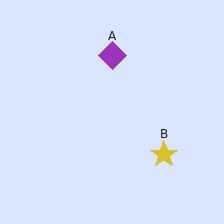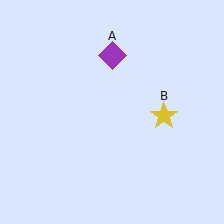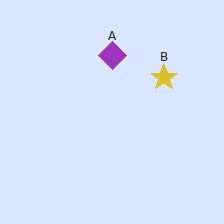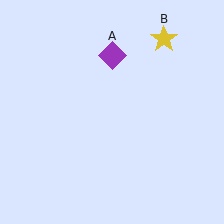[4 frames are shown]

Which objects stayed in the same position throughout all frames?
Purple diamond (object A) remained stationary.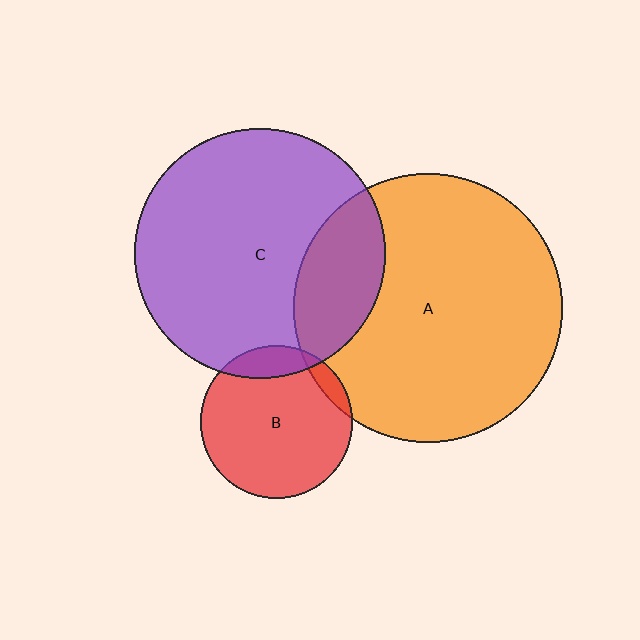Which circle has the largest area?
Circle A (orange).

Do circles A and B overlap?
Yes.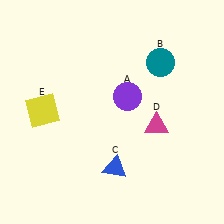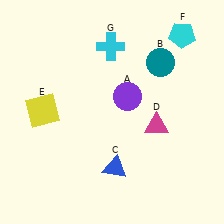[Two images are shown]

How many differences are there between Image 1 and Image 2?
There are 2 differences between the two images.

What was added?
A cyan pentagon (F), a cyan cross (G) were added in Image 2.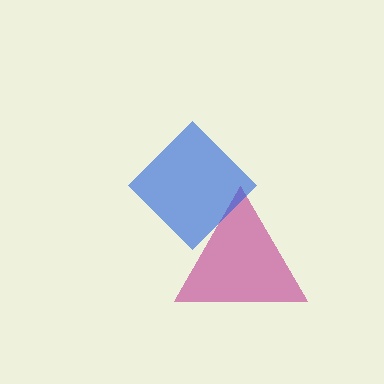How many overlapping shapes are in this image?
There are 2 overlapping shapes in the image.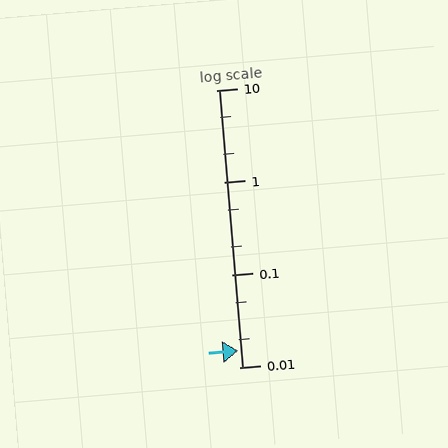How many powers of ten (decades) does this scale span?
The scale spans 3 decades, from 0.01 to 10.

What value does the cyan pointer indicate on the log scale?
The pointer indicates approximately 0.015.